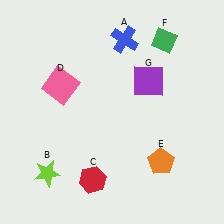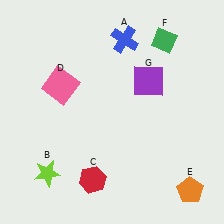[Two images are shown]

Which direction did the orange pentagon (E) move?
The orange pentagon (E) moved right.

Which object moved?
The orange pentagon (E) moved right.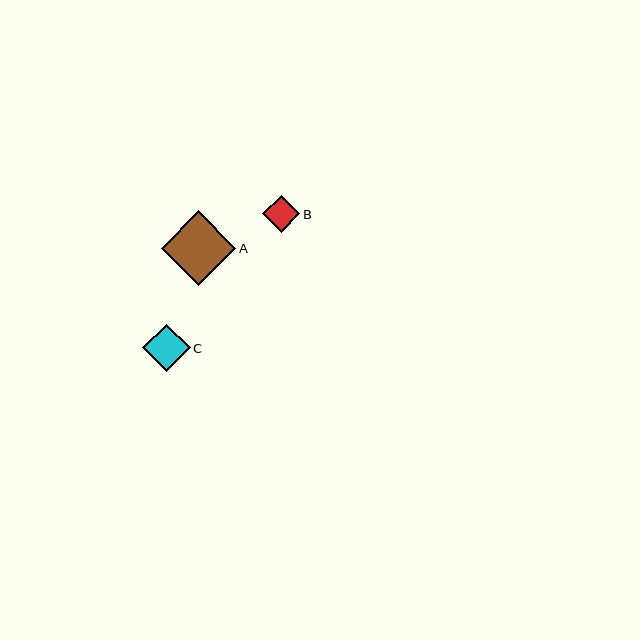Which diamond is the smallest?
Diamond B is the smallest with a size of approximately 37 pixels.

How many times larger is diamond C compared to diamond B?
Diamond C is approximately 1.3 times the size of diamond B.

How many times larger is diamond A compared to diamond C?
Diamond A is approximately 1.6 times the size of diamond C.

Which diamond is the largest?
Diamond A is the largest with a size of approximately 74 pixels.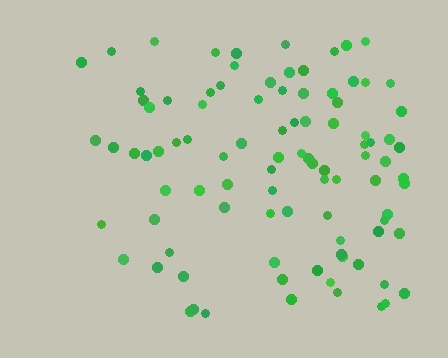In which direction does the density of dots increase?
From left to right, with the right side densest.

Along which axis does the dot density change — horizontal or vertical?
Horizontal.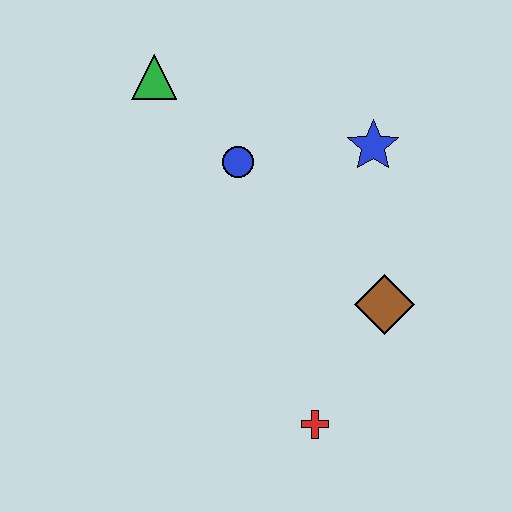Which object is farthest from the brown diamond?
The green triangle is farthest from the brown diamond.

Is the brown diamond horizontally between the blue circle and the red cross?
No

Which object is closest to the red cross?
The brown diamond is closest to the red cross.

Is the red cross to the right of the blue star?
No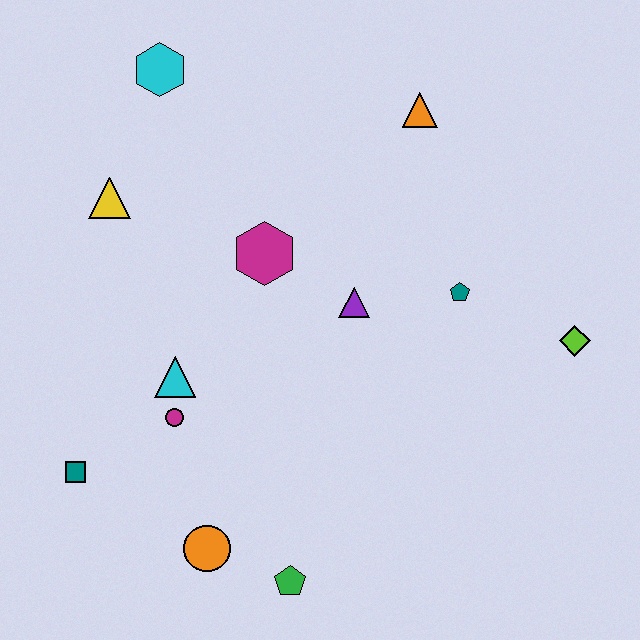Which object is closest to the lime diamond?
The teal pentagon is closest to the lime diamond.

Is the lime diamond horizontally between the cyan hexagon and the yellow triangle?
No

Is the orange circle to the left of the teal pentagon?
Yes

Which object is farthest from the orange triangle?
The teal square is farthest from the orange triangle.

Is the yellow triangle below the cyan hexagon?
Yes